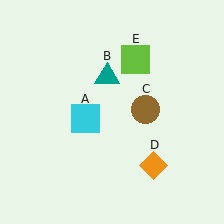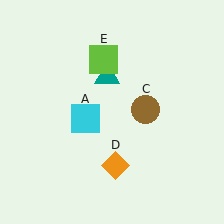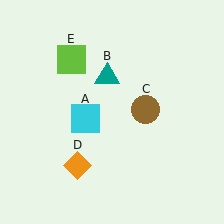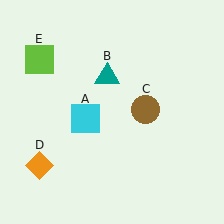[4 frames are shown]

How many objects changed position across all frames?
2 objects changed position: orange diamond (object D), lime square (object E).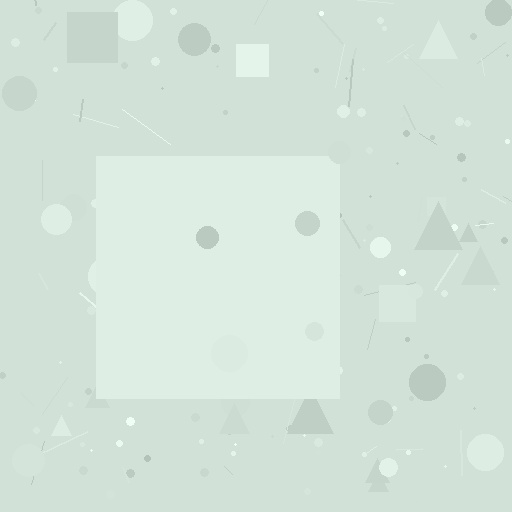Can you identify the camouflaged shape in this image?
The camouflaged shape is a square.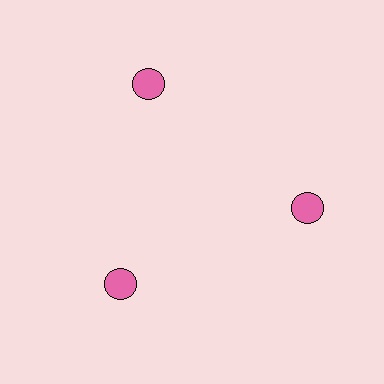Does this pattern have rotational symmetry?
Yes, this pattern has 3-fold rotational symmetry. It looks the same after rotating 120 degrees around the center.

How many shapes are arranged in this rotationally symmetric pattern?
There are 3 shapes, arranged in 3 groups of 1.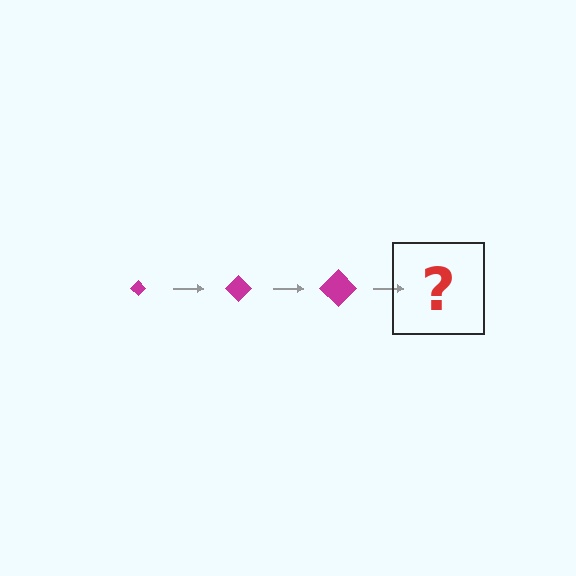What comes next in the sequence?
The next element should be a magenta diamond, larger than the previous one.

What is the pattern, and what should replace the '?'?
The pattern is that the diamond gets progressively larger each step. The '?' should be a magenta diamond, larger than the previous one.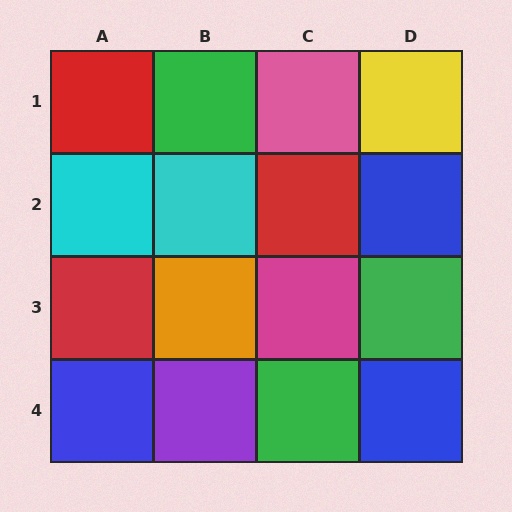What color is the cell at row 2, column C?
Red.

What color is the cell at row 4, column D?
Blue.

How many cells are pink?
1 cell is pink.